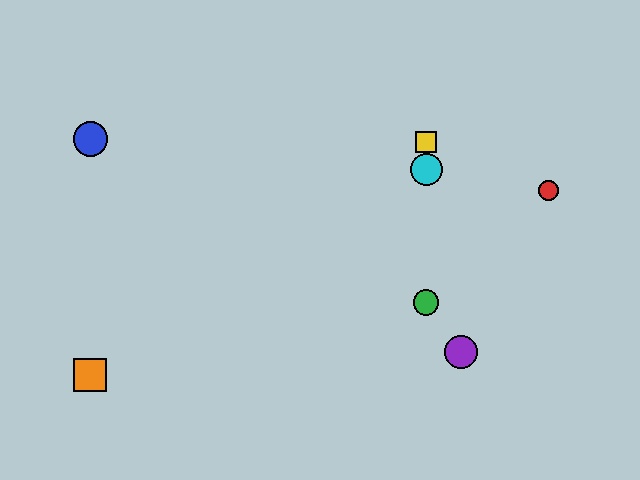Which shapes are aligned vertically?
The green circle, the yellow square, the cyan circle are aligned vertically.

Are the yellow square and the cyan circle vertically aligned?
Yes, both are at x≈426.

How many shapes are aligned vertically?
3 shapes (the green circle, the yellow square, the cyan circle) are aligned vertically.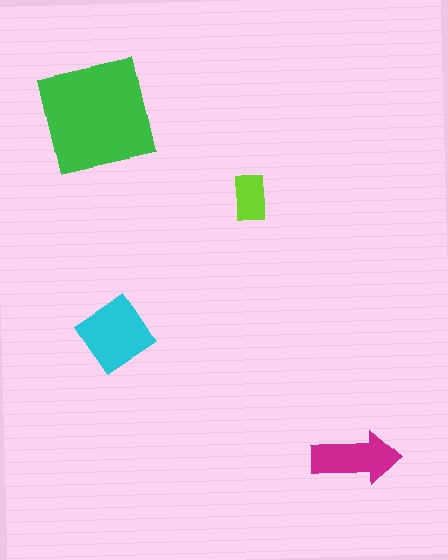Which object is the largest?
The green square.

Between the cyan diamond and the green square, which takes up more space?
The green square.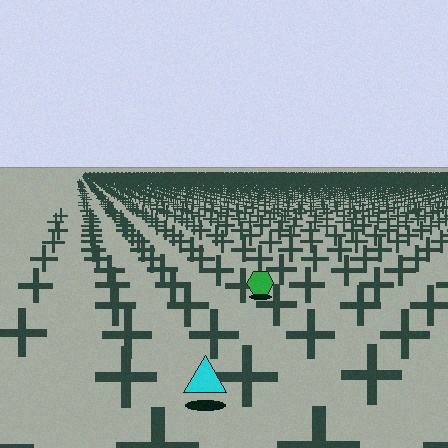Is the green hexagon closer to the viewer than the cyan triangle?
No. The cyan triangle is closer — you can tell from the texture gradient: the ground texture is coarser near it.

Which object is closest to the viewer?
The cyan triangle is closest. The texture marks near it are larger and more spread out.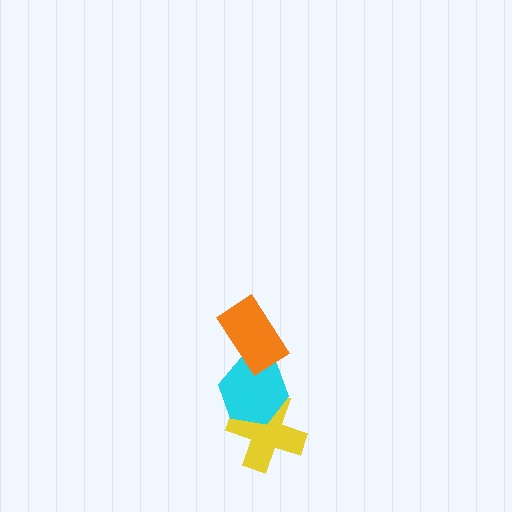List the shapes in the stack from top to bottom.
From top to bottom: the orange rectangle, the cyan hexagon, the yellow cross.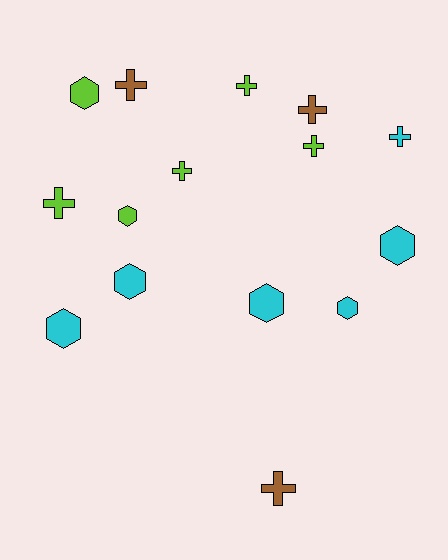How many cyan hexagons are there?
There are 5 cyan hexagons.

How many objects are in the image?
There are 15 objects.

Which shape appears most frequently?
Cross, with 8 objects.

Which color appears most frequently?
Cyan, with 6 objects.